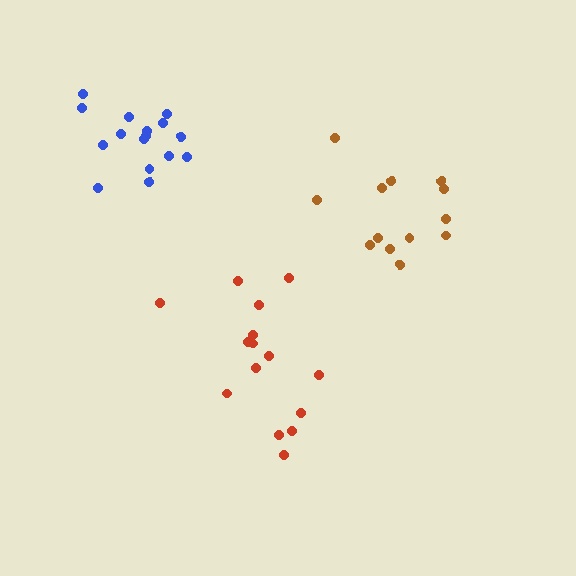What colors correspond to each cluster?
The clusters are colored: brown, red, blue.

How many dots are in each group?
Group 1: 13 dots, Group 2: 15 dots, Group 3: 16 dots (44 total).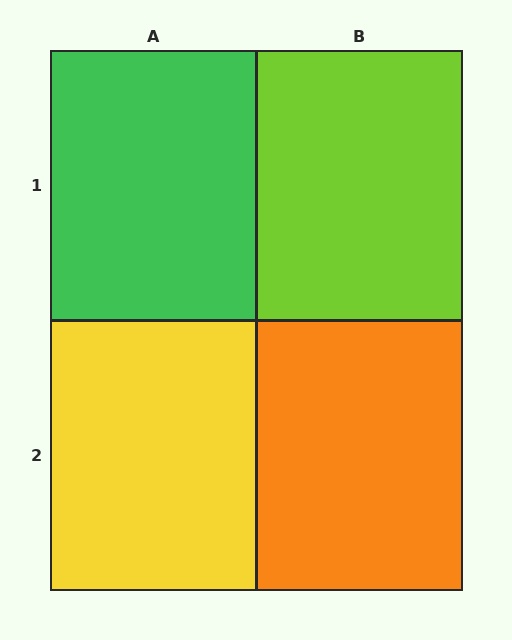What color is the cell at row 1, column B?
Lime.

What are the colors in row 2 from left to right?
Yellow, orange.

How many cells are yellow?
1 cell is yellow.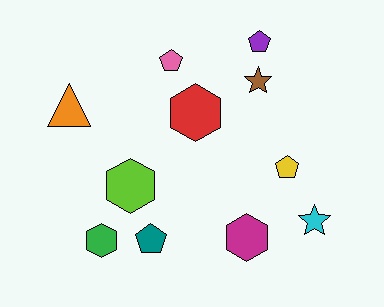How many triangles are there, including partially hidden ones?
There is 1 triangle.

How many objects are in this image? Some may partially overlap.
There are 11 objects.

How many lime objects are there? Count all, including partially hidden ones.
There is 1 lime object.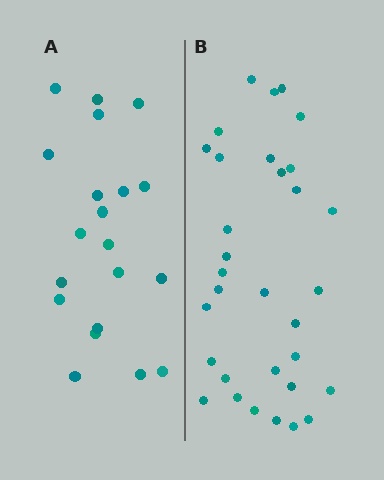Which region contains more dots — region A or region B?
Region B (the right region) has more dots.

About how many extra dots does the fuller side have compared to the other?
Region B has roughly 12 or so more dots than region A.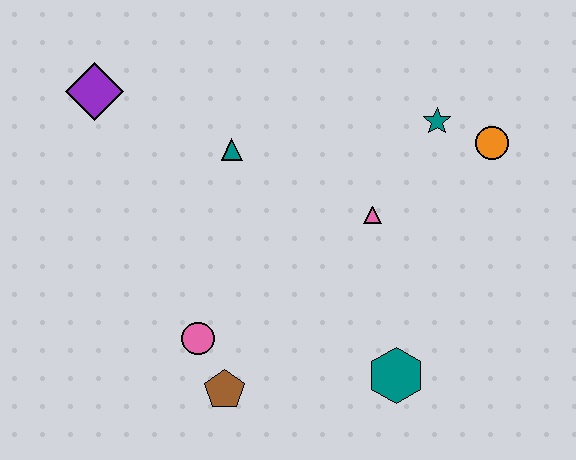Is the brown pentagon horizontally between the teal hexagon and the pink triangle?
No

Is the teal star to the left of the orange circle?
Yes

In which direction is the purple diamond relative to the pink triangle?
The purple diamond is to the left of the pink triangle.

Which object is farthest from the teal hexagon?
The purple diamond is farthest from the teal hexagon.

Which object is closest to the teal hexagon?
The pink triangle is closest to the teal hexagon.